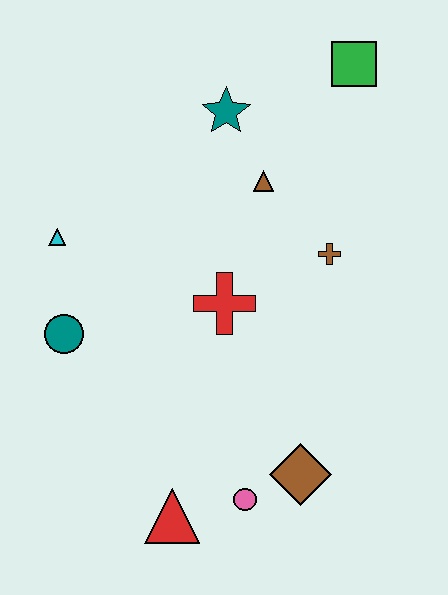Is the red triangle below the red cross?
Yes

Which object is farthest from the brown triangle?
The red triangle is farthest from the brown triangle.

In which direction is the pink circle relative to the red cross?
The pink circle is below the red cross.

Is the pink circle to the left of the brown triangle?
Yes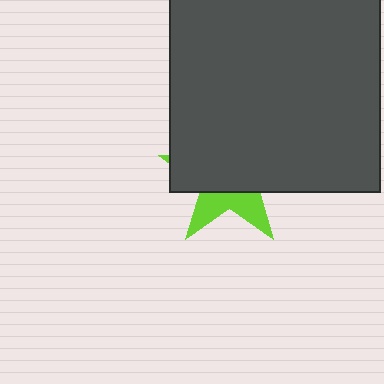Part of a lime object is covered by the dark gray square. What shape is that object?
It is a star.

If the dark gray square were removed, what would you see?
You would see the complete lime star.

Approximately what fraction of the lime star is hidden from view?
Roughly 67% of the lime star is hidden behind the dark gray square.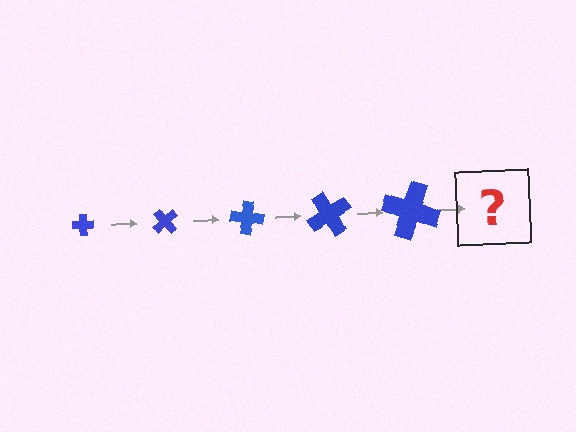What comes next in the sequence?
The next element should be a cross, larger than the previous one and rotated 250 degrees from the start.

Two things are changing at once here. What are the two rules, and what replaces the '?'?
The two rules are that the cross grows larger each step and it rotates 50 degrees each step. The '?' should be a cross, larger than the previous one and rotated 250 degrees from the start.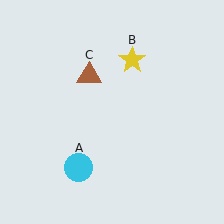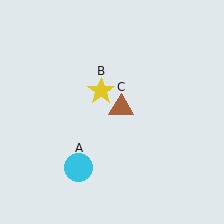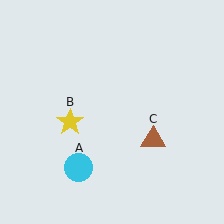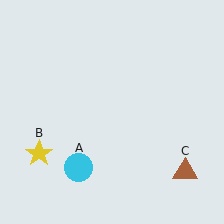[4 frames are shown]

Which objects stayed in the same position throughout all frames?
Cyan circle (object A) remained stationary.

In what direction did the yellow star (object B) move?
The yellow star (object B) moved down and to the left.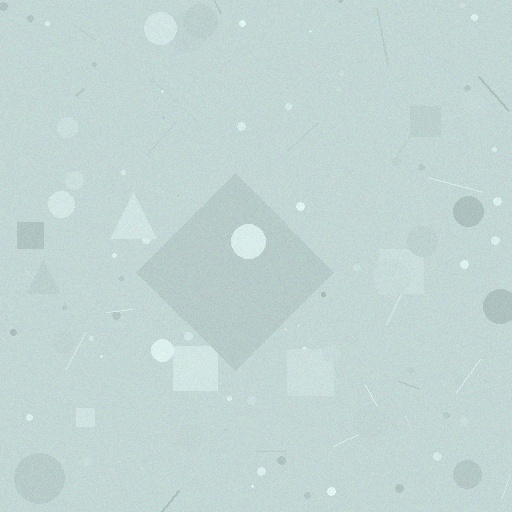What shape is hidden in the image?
A diamond is hidden in the image.